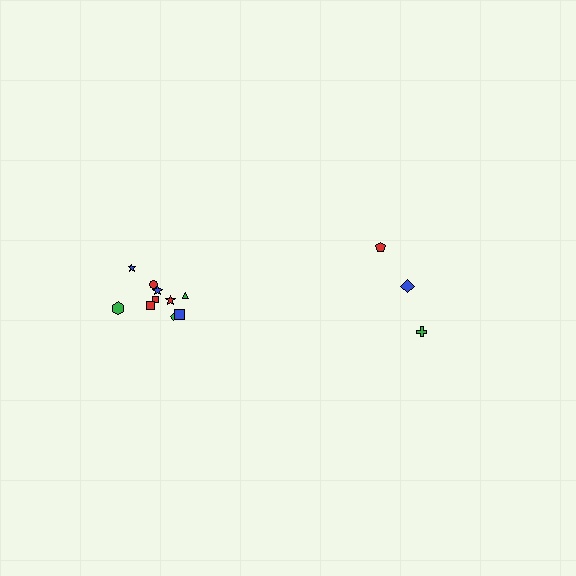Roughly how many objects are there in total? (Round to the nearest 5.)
Roughly 15 objects in total.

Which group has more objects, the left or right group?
The left group.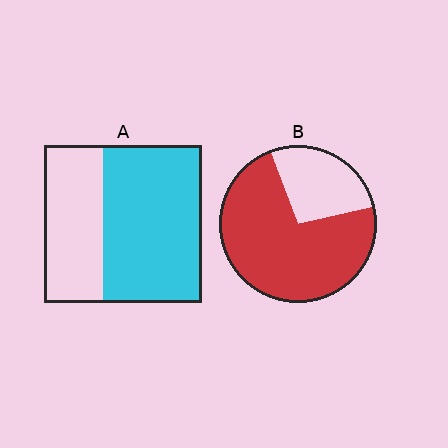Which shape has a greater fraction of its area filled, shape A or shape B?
Shape B.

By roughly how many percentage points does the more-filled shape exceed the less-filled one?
By roughly 10 percentage points (B over A).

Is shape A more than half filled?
Yes.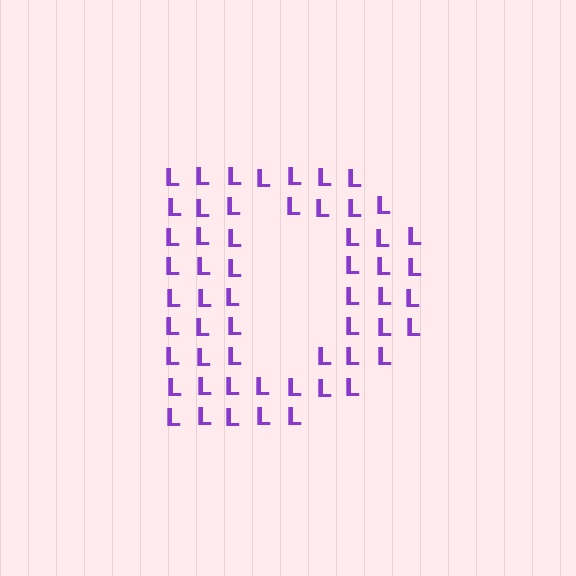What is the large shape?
The large shape is the letter D.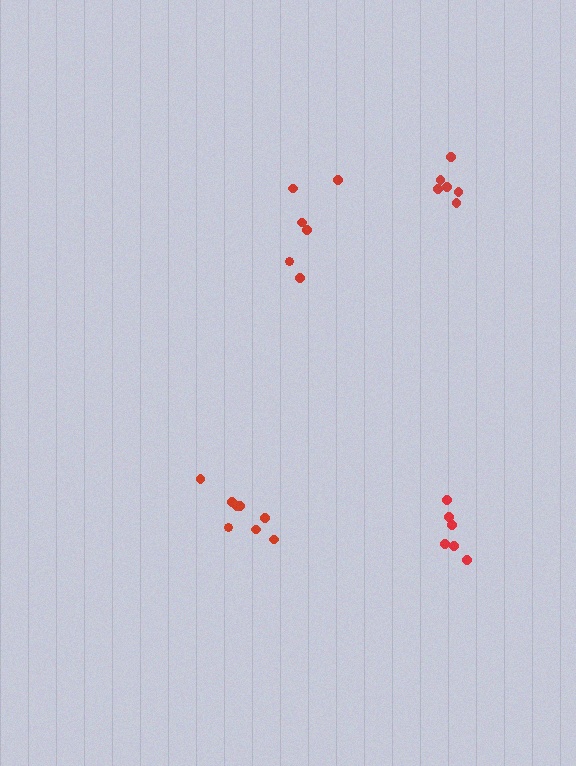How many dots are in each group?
Group 1: 8 dots, Group 2: 6 dots, Group 3: 6 dots, Group 4: 6 dots (26 total).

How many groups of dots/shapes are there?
There are 4 groups.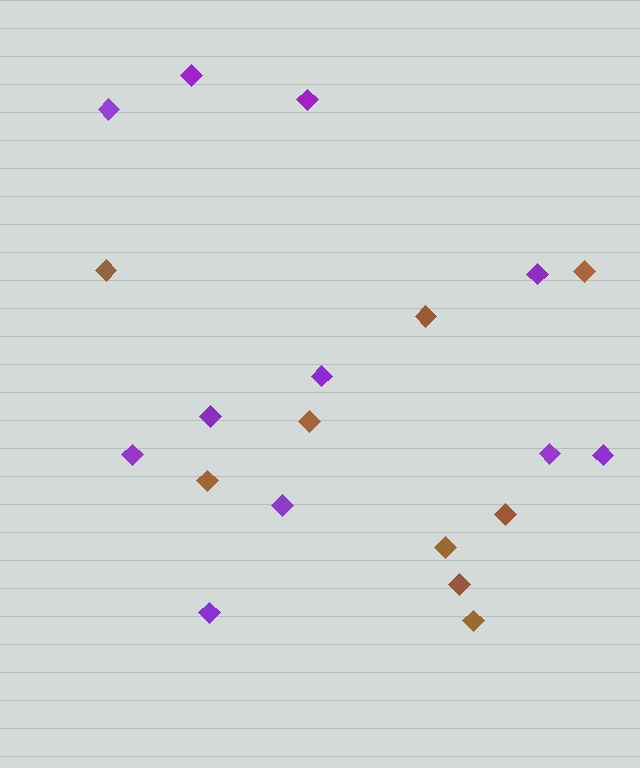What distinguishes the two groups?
There are 2 groups: one group of purple diamonds (11) and one group of brown diamonds (9).